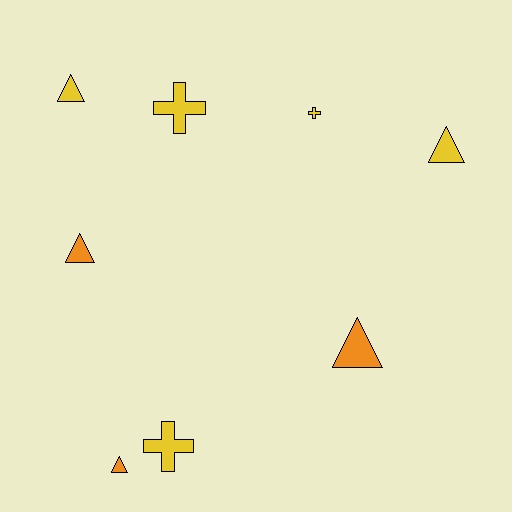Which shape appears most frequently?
Triangle, with 5 objects.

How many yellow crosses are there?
There are 3 yellow crosses.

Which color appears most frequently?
Yellow, with 5 objects.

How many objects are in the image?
There are 8 objects.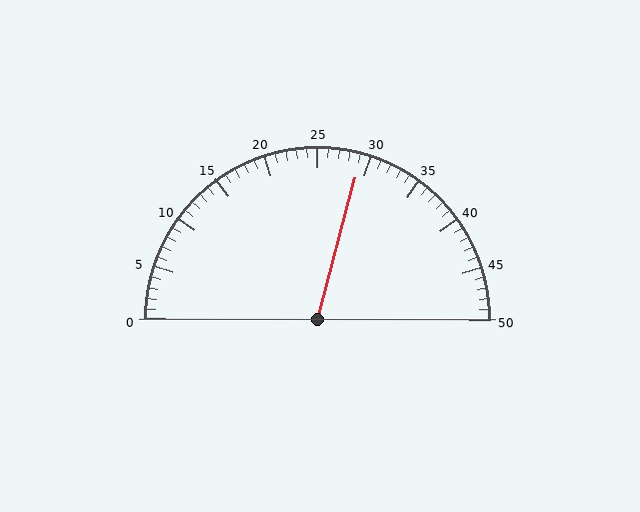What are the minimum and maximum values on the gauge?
The gauge ranges from 0 to 50.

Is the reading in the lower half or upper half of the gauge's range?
The reading is in the upper half of the range (0 to 50).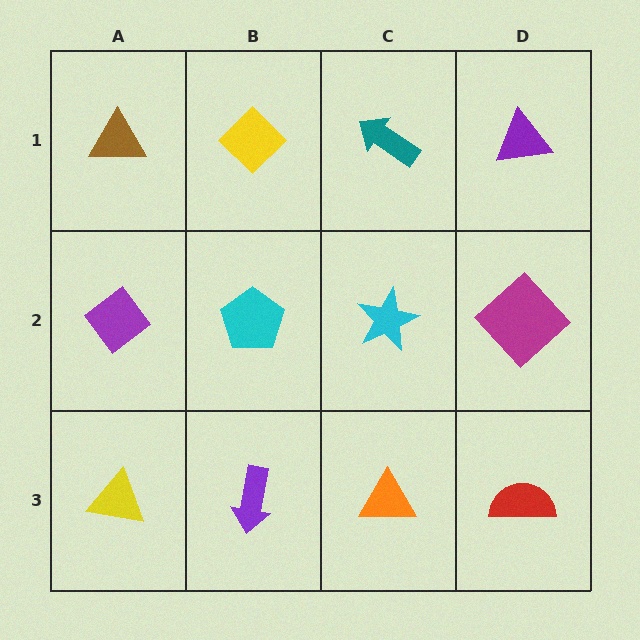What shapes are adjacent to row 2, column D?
A purple triangle (row 1, column D), a red semicircle (row 3, column D), a cyan star (row 2, column C).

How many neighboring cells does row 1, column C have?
3.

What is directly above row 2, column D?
A purple triangle.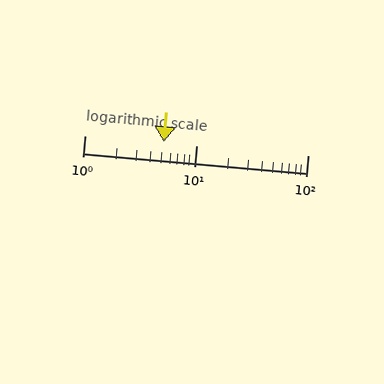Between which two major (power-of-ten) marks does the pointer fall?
The pointer is between 1 and 10.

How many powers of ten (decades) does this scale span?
The scale spans 2 decades, from 1 to 100.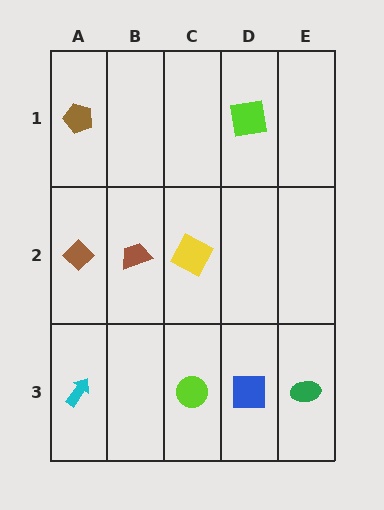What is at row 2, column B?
A brown trapezoid.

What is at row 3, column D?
A blue square.